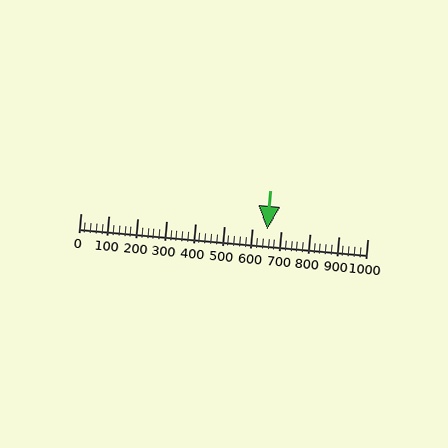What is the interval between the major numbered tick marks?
The major tick marks are spaced 100 units apart.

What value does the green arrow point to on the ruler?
The green arrow points to approximately 652.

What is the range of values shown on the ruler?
The ruler shows values from 0 to 1000.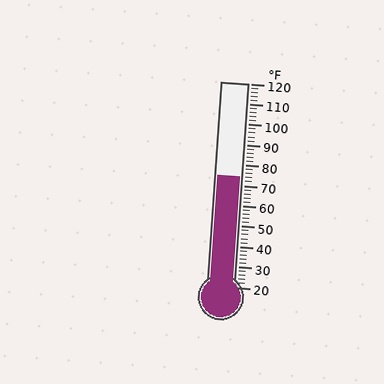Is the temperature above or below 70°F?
The temperature is above 70°F.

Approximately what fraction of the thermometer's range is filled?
The thermometer is filled to approximately 55% of its range.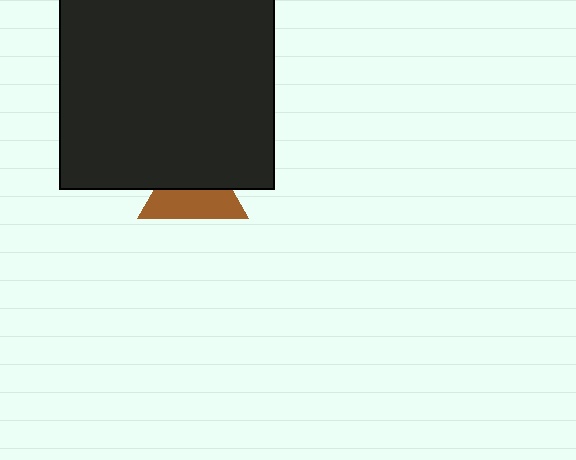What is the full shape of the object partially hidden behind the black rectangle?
The partially hidden object is a brown triangle.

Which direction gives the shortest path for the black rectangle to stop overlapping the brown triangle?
Moving up gives the shortest separation.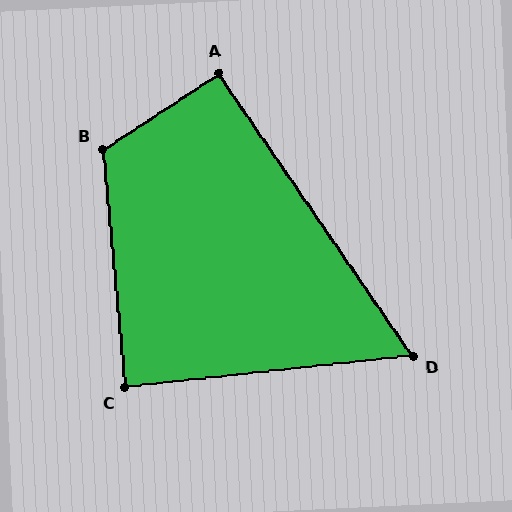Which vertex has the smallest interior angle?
D, at approximately 62 degrees.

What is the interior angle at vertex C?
Approximately 89 degrees (approximately right).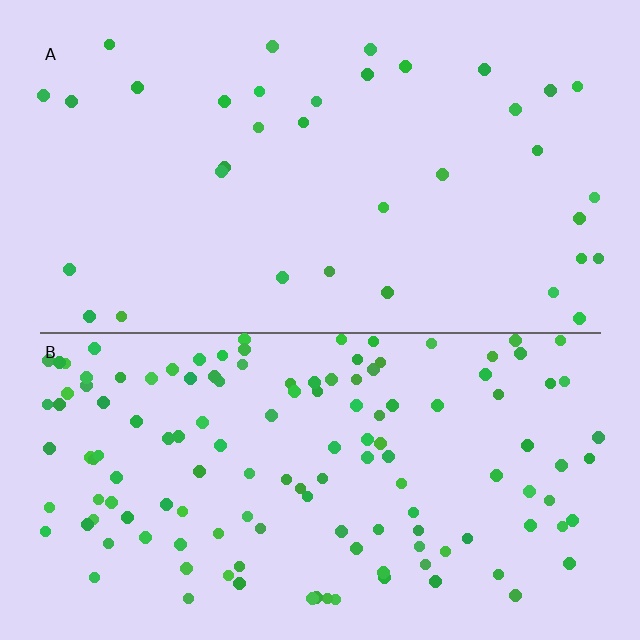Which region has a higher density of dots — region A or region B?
B (the bottom).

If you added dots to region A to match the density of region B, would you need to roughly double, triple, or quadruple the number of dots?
Approximately quadruple.